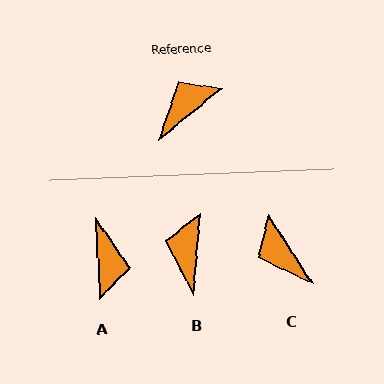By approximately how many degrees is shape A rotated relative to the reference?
Approximately 127 degrees clockwise.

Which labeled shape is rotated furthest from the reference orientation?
A, about 127 degrees away.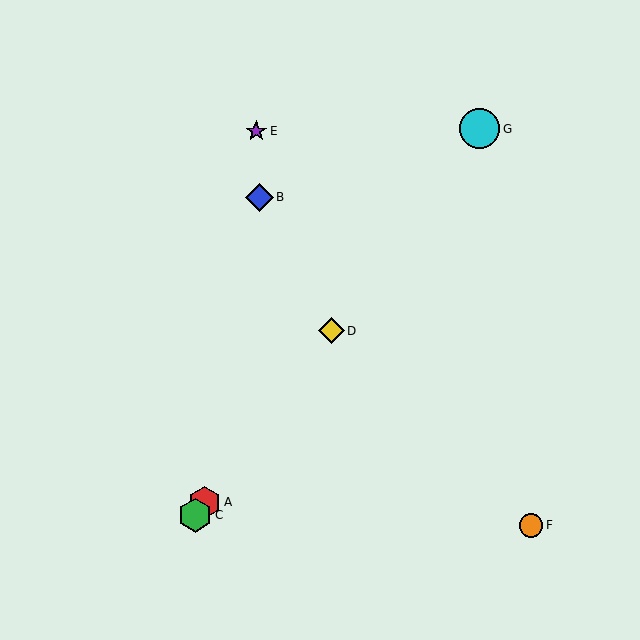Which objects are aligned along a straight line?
Objects A, C, D, G are aligned along a straight line.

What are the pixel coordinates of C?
Object C is at (195, 515).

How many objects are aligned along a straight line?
4 objects (A, C, D, G) are aligned along a straight line.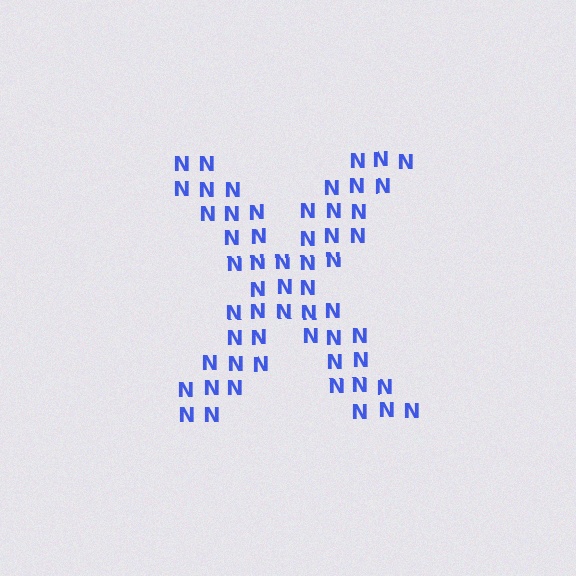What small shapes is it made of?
It is made of small letter N's.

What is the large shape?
The large shape is the letter X.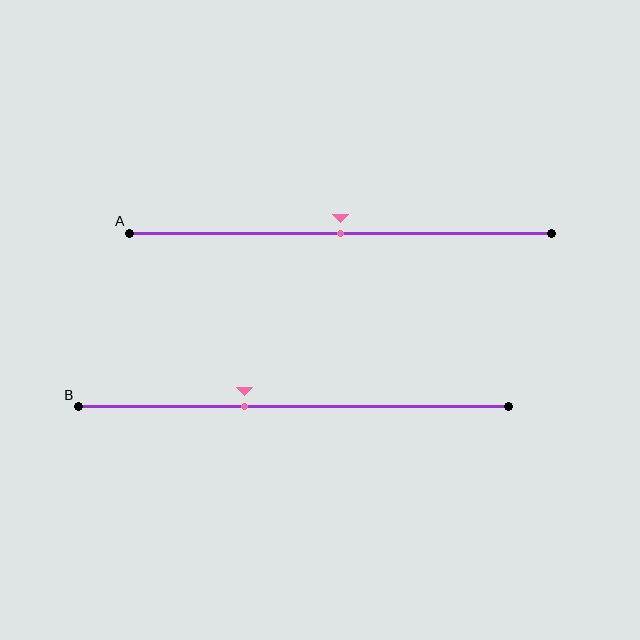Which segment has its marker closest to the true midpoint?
Segment A has its marker closest to the true midpoint.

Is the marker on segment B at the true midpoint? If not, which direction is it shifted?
No, the marker on segment B is shifted to the left by about 11% of the segment length.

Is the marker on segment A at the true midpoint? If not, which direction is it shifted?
Yes, the marker on segment A is at the true midpoint.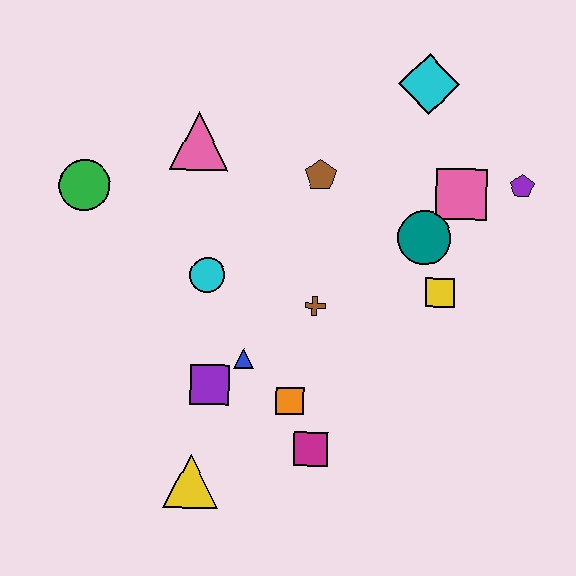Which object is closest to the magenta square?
The orange square is closest to the magenta square.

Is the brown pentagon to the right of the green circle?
Yes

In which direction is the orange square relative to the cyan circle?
The orange square is below the cyan circle.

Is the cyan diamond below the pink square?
No